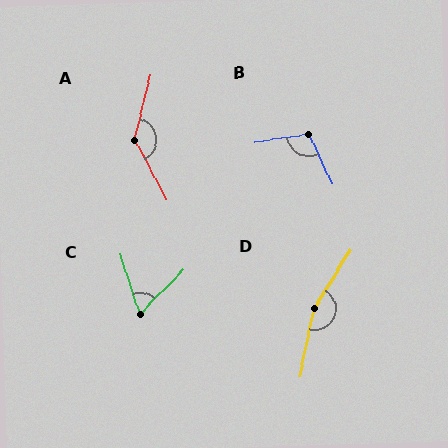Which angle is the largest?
D, at approximately 160 degrees.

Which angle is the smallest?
C, at approximately 62 degrees.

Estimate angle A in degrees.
Approximately 138 degrees.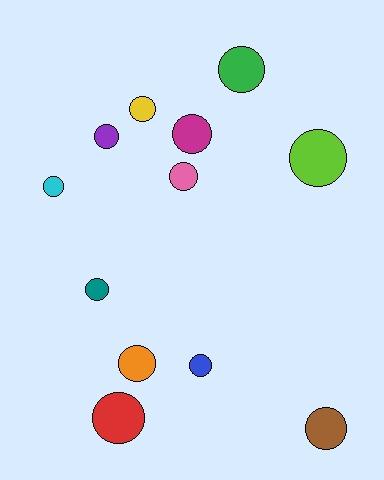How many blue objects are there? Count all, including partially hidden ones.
There is 1 blue object.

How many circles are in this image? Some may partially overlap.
There are 12 circles.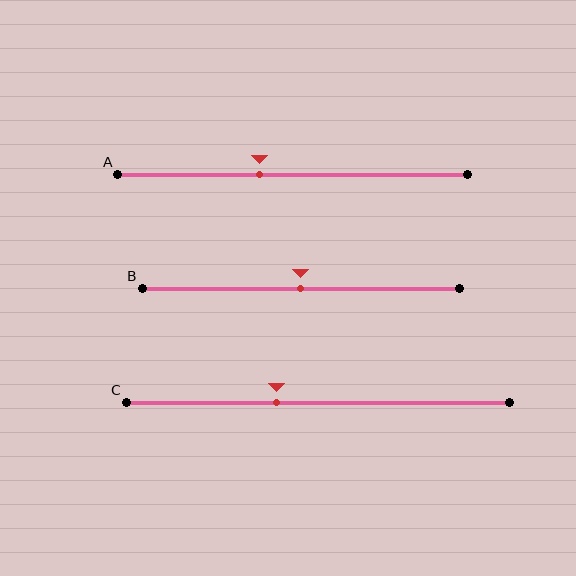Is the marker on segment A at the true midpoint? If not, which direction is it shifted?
No, the marker on segment A is shifted to the left by about 9% of the segment length.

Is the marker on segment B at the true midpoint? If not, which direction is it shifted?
Yes, the marker on segment B is at the true midpoint.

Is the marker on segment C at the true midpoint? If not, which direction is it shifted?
No, the marker on segment C is shifted to the left by about 11% of the segment length.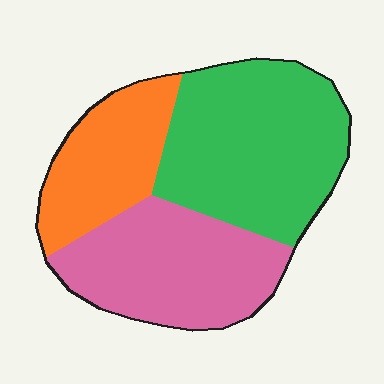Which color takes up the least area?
Orange, at roughly 25%.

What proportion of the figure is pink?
Pink covers 34% of the figure.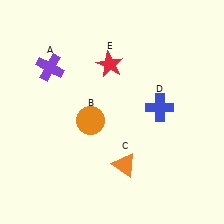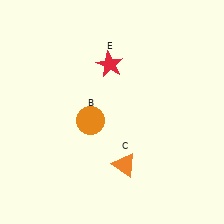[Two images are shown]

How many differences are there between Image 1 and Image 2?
There are 2 differences between the two images.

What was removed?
The blue cross (D), the purple cross (A) were removed in Image 2.